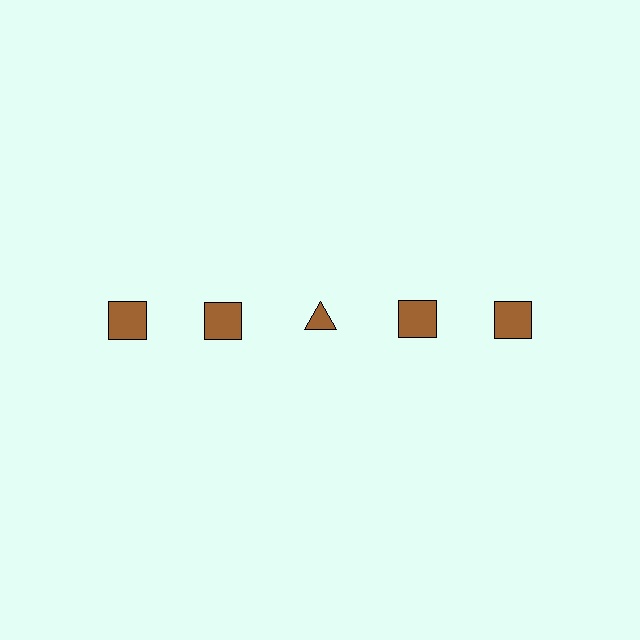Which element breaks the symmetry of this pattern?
The brown triangle in the top row, center column breaks the symmetry. All other shapes are brown squares.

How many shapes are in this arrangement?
There are 5 shapes arranged in a grid pattern.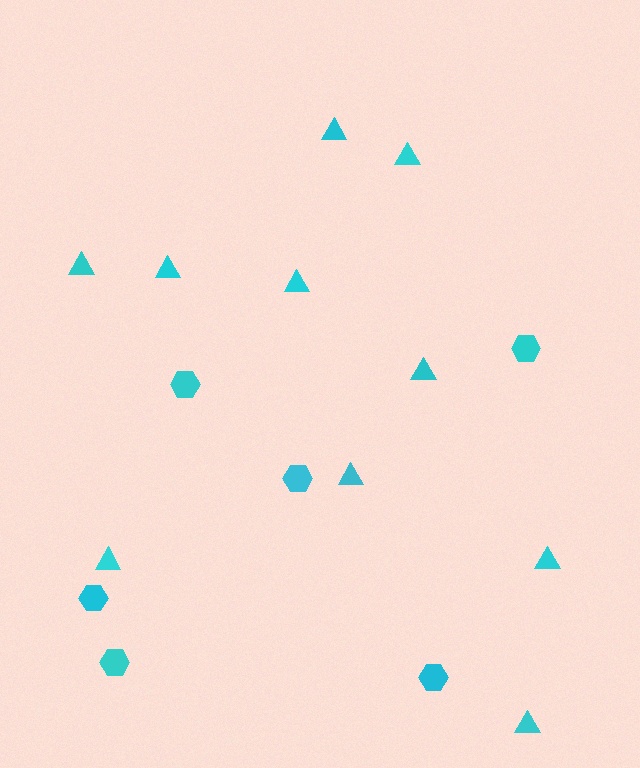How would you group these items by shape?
There are 2 groups: one group of hexagons (6) and one group of triangles (10).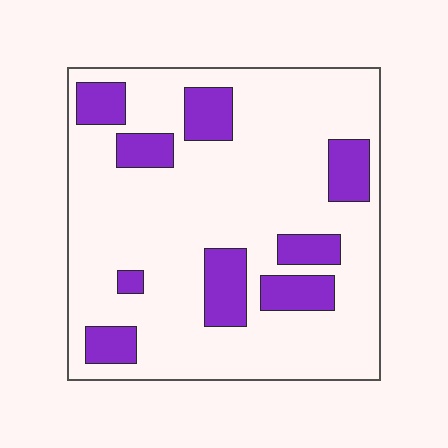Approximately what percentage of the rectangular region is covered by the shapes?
Approximately 20%.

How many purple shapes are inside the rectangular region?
9.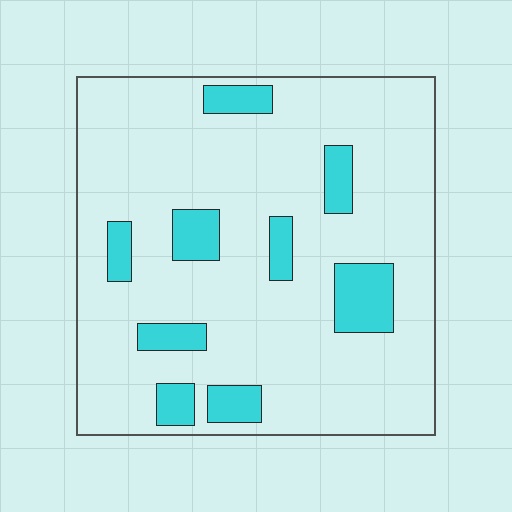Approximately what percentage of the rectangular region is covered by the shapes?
Approximately 15%.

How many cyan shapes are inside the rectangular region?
9.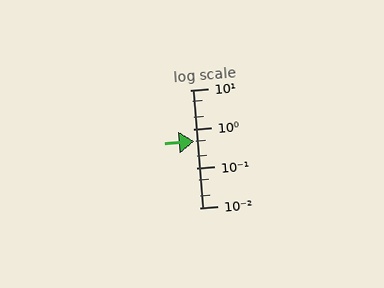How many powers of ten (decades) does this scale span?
The scale spans 3 decades, from 0.01 to 10.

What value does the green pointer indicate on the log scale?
The pointer indicates approximately 0.5.